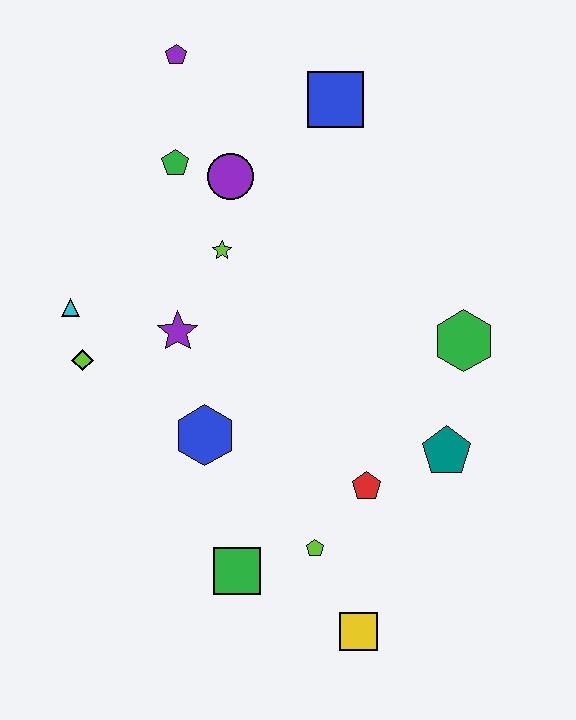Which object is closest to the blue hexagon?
The purple star is closest to the blue hexagon.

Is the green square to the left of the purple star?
No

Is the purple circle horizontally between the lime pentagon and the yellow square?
No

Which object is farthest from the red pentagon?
The purple pentagon is farthest from the red pentagon.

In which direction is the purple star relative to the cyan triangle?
The purple star is to the right of the cyan triangle.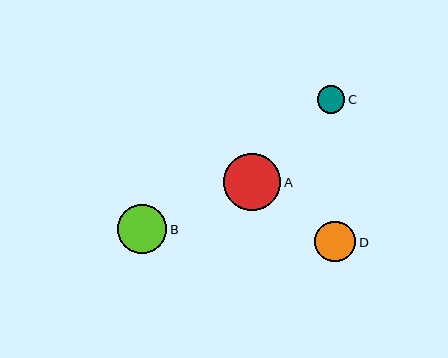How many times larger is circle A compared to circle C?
Circle A is approximately 2.1 times the size of circle C.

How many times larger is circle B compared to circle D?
Circle B is approximately 1.2 times the size of circle D.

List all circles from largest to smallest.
From largest to smallest: A, B, D, C.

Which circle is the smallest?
Circle C is the smallest with a size of approximately 27 pixels.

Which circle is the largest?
Circle A is the largest with a size of approximately 57 pixels.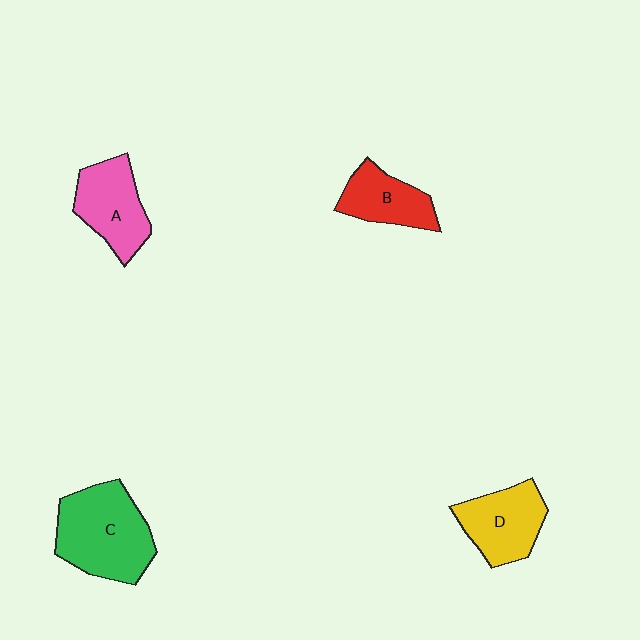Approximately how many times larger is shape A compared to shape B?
Approximately 1.2 times.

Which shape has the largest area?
Shape C (green).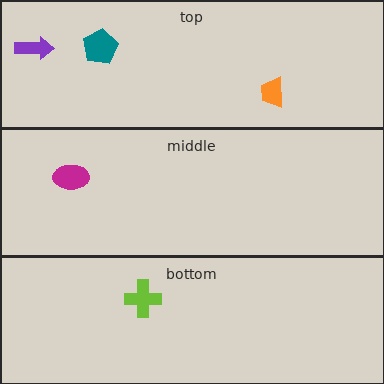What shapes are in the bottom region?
The lime cross.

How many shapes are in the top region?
3.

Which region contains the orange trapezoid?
The top region.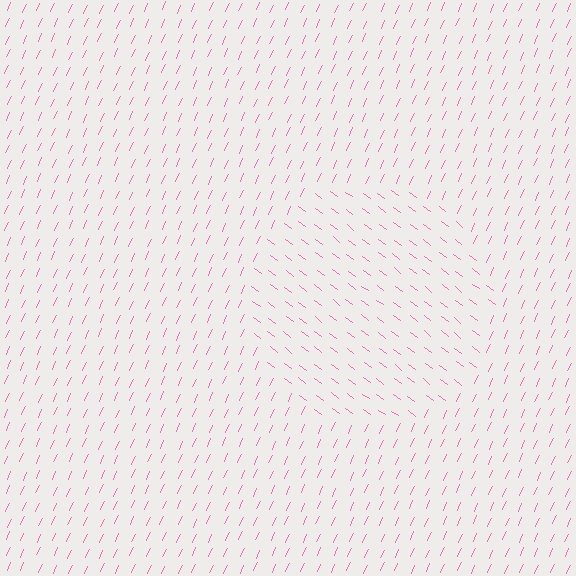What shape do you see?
I see a circle.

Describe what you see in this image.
The image is filled with small pink line segments. A circle region in the image has lines oriented differently from the surrounding lines, creating a visible texture boundary.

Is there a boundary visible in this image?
Yes, there is a texture boundary formed by a change in line orientation.